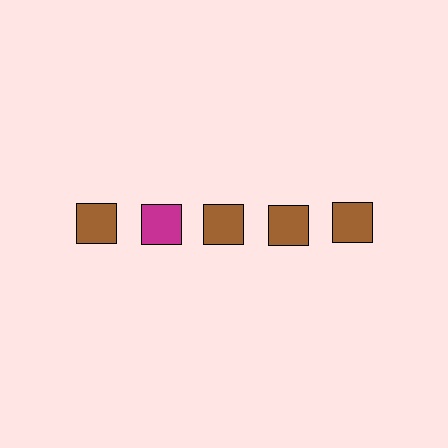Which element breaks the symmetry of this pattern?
The magenta square in the top row, second from left column breaks the symmetry. All other shapes are brown squares.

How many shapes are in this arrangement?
There are 5 shapes arranged in a grid pattern.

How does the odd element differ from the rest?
It has a different color: magenta instead of brown.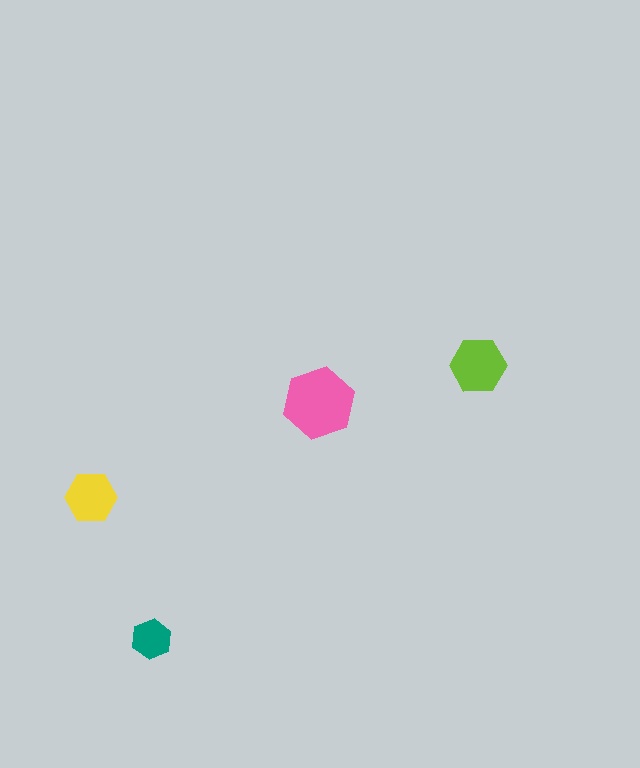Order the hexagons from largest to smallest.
the pink one, the lime one, the yellow one, the teal one.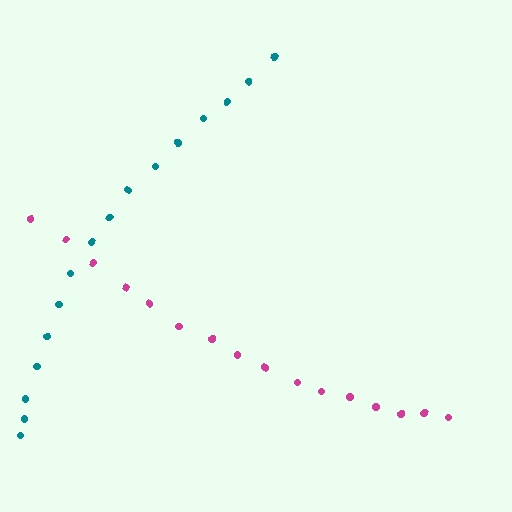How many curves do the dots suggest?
There are 2 distinct paths.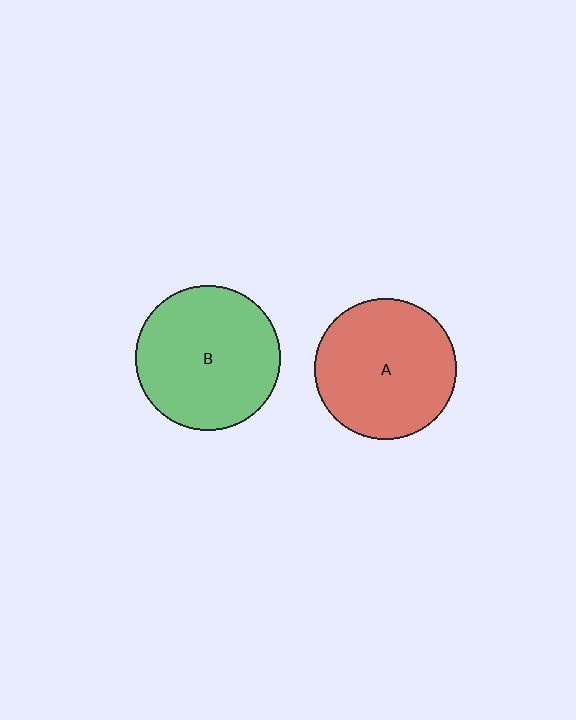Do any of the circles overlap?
No, none of the circles overlap.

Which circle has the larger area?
Circle B (green).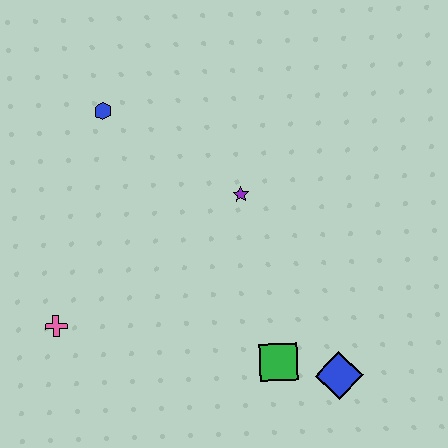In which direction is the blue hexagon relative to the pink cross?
The blue hexagon is above the pink cross.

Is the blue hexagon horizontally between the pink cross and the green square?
Yes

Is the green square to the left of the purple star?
No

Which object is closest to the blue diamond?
The green square is closest to the blue diamond.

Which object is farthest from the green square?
The blue hexagon is farthest from the green square.